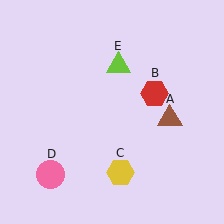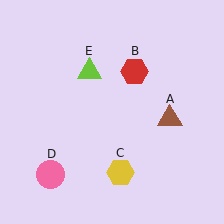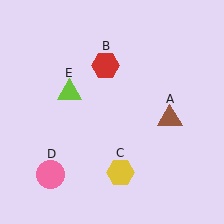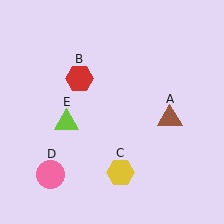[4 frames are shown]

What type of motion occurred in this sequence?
The red hexagon (object B), lime triangle (object E) rotated counterclockwise around the center of the scene.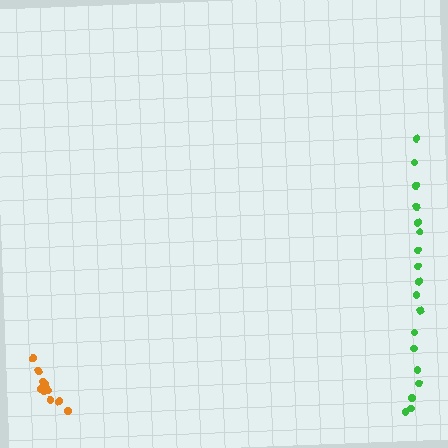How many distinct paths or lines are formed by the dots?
There are 2 distinct paths.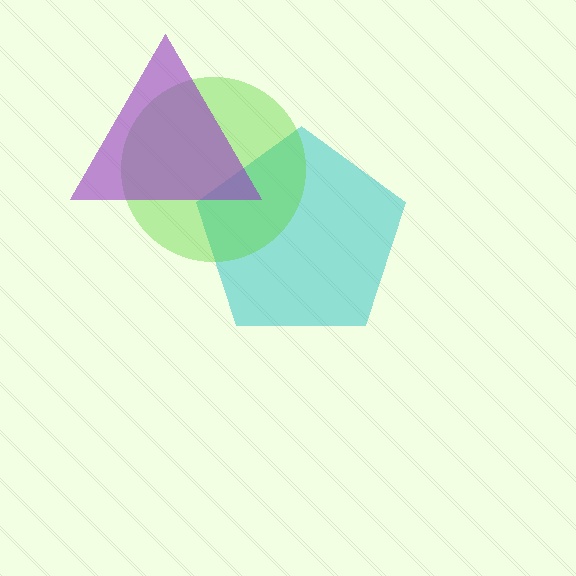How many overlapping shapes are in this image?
There are 3 overlapping shapes in the image.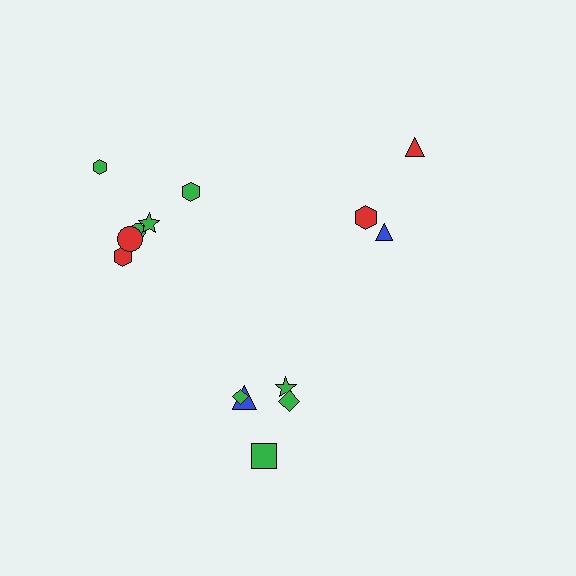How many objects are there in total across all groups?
There are 14 objects.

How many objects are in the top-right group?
There are 3 objects.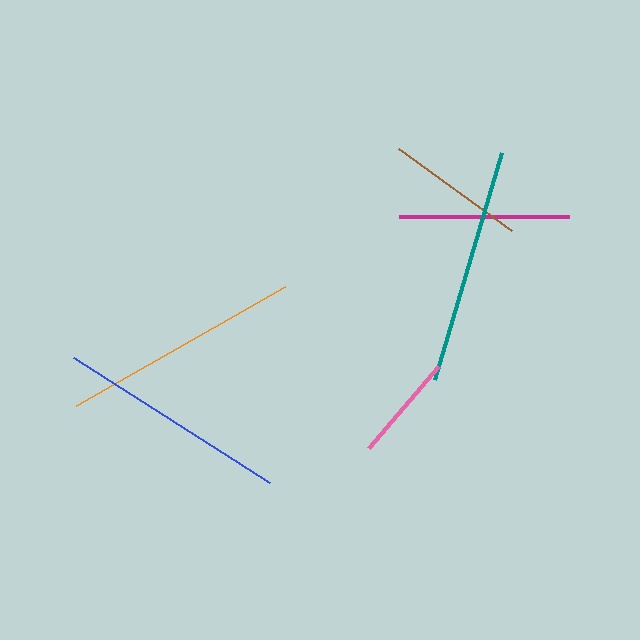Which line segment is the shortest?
The pink line is the shortest at approximately 107 pixels.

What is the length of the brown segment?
The brown segment is approximately 140 pixels long.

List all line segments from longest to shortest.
From longest to shortest: orange, teal, blue, magenta, brown, pink.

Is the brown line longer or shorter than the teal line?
The teal line is longer than the brown line.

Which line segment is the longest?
The orange line is the longest at approximately 241 pixels.